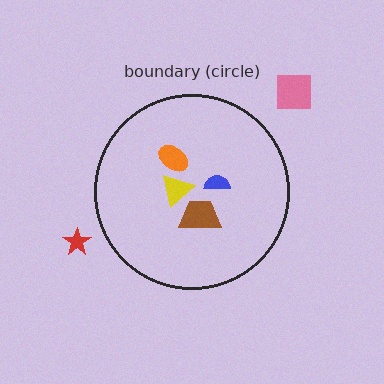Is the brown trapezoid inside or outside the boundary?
Inside.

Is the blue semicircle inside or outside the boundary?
Inside.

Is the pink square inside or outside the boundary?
Outside.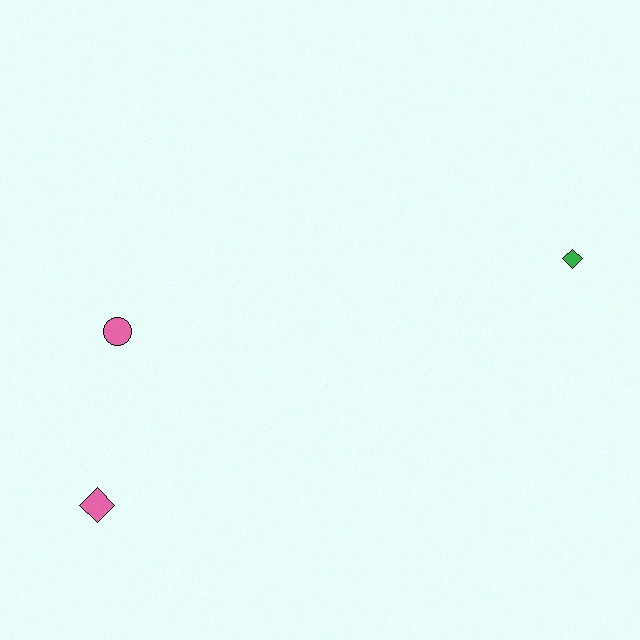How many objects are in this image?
There are 3 objects.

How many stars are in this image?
There are no stars.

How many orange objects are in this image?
There are no orange objects.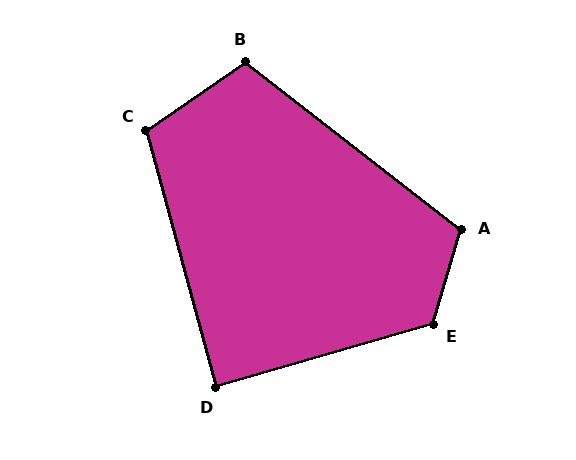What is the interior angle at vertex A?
Approximately 111 degrees (obtuse).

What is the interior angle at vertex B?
Approximately 108 degrees (obtuse).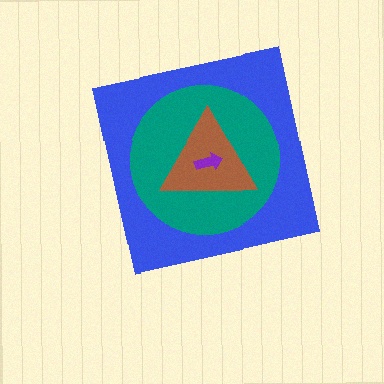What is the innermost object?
The purple arrow.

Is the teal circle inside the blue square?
Yes.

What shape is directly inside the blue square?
The teal circle.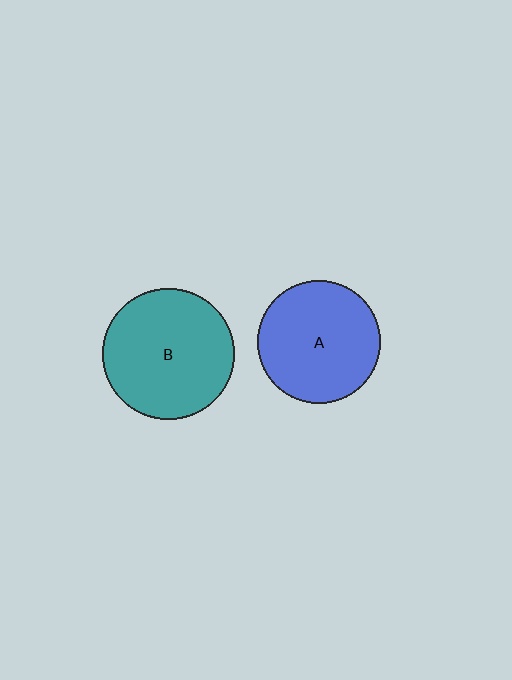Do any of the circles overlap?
No, none of the circles overlap.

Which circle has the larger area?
Circle B (teal).